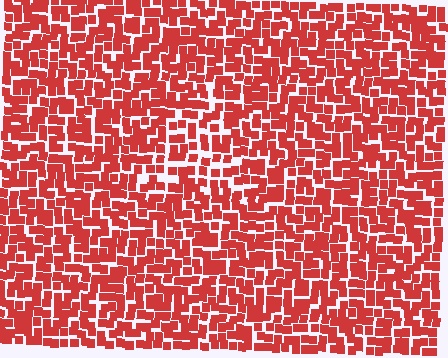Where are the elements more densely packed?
The elements are more densely packed outside the triangle boundary.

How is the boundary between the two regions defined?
The boundary is defined by a change in element density (approximately 1.4x ratio). All elements are the same color, size, and shape.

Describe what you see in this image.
The image contains small red elements arranged at two different densities. A triangle-shaped region is visible where the elements are less densely packed than the surrounding area.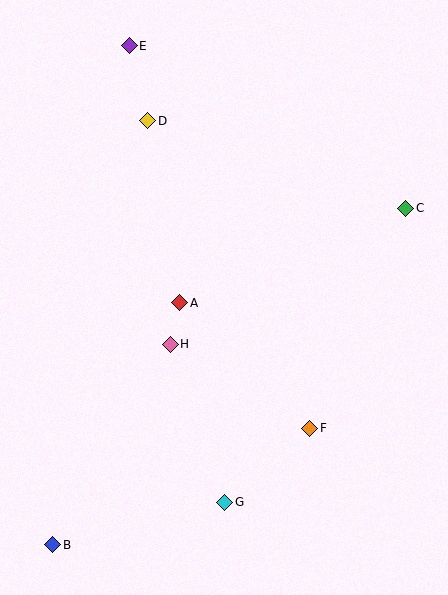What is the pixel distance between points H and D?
The distance between H and D is 225 pixels.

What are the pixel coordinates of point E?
Point E is at (129, 46).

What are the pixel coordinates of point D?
Point D is at (148, 121).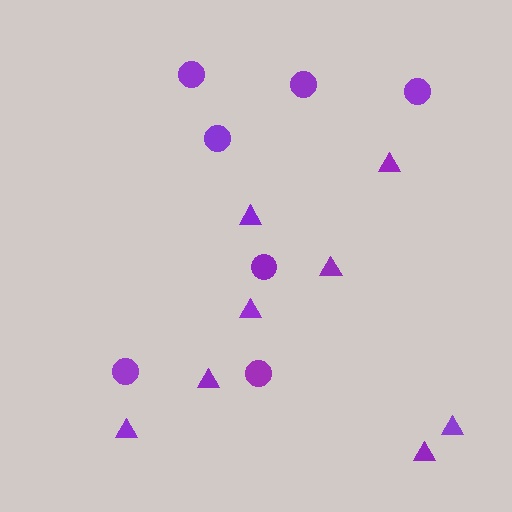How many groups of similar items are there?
There are 2 groups: one group of circles (7) and one group of triangles (8).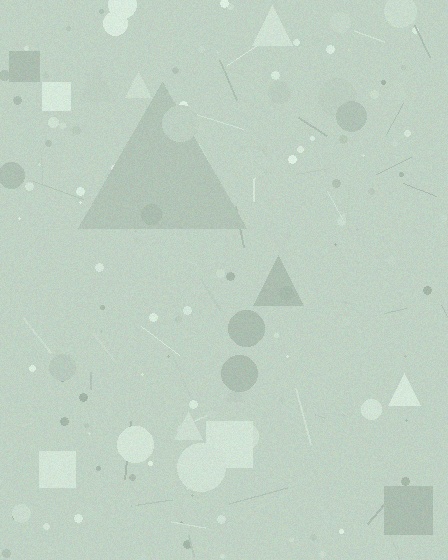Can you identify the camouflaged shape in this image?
The camouflaged shape is a triangle.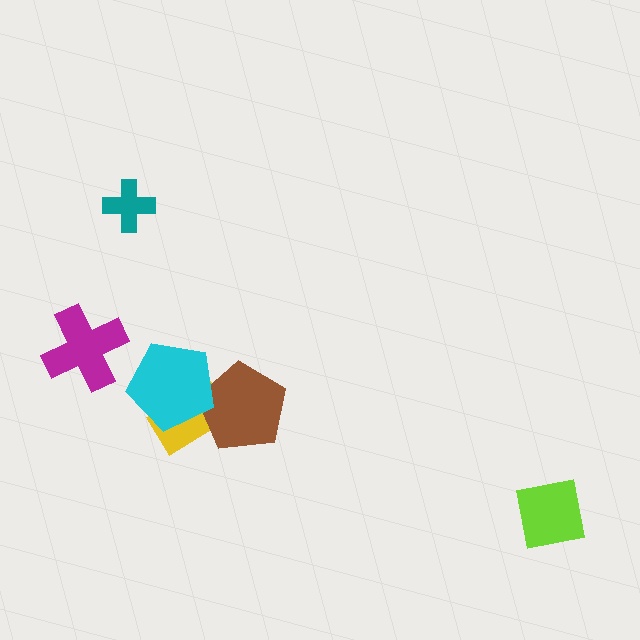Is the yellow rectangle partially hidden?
Yes, it is partially covered by another shape.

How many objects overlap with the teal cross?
0 objects overlap with the teal cross.